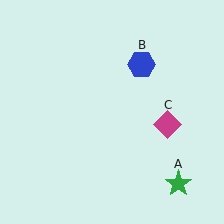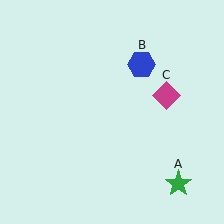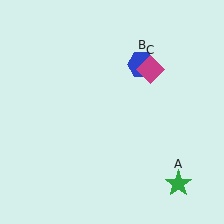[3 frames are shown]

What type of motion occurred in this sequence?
The magenta diamond (object C) rotated counterclockwise around the center of the scene.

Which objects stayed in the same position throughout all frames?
Green star (object A) and blue hexagon (object B) remained stationary.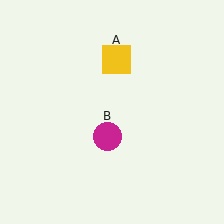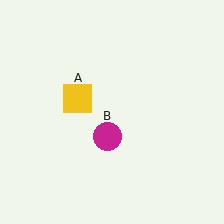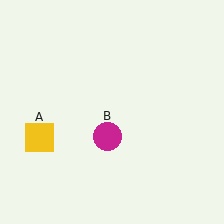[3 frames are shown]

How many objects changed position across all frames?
1 object changed position: yellow square (object A).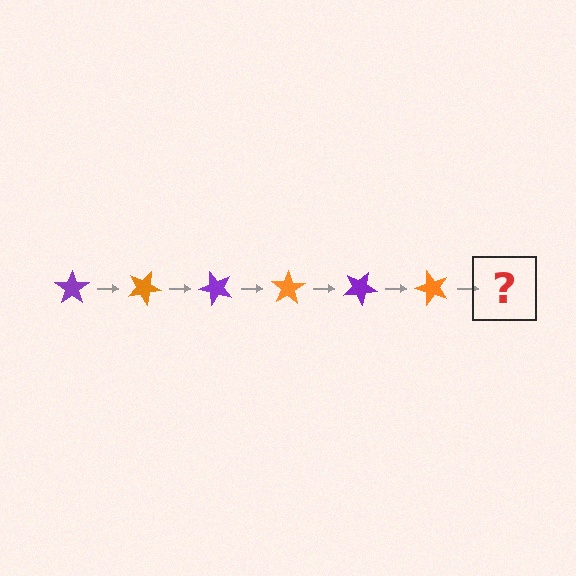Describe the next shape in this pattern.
It should be a purple star, rotated 150 degrees from the start.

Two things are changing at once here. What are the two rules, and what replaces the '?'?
The two rules are that it rotates 25 degrees each step and the color cycles through purple and orange. The '?' should be a purple star, rotated 150 degrees from the start.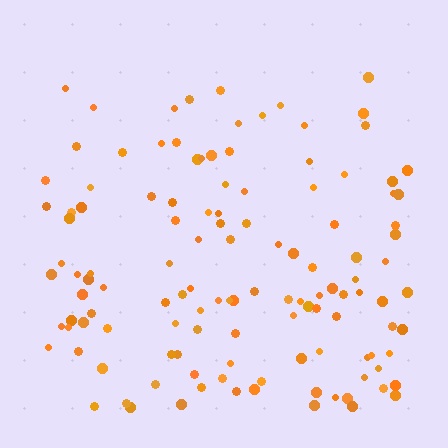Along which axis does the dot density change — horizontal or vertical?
Vertical.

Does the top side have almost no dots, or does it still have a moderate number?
Still a moderate number, just noticeably fewer than the bottom.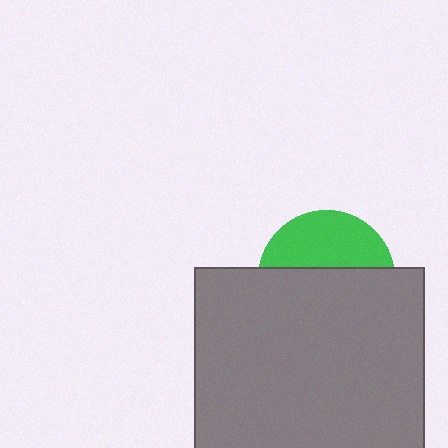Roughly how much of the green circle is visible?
A small part of it is visible (roughly 40%).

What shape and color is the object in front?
The object in front is a gray rectangle.